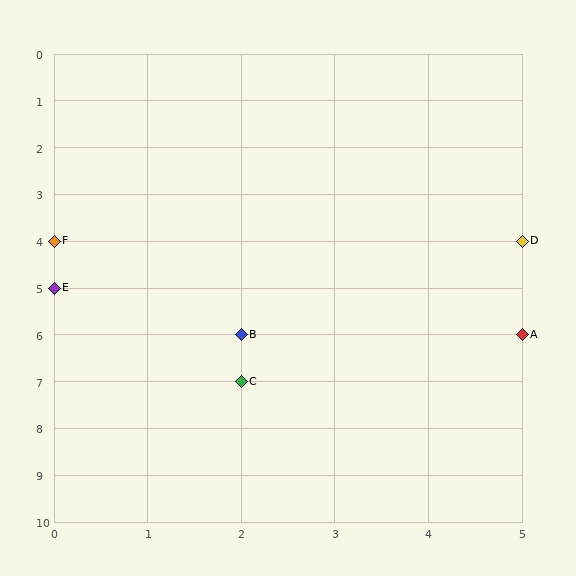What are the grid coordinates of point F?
Point F is at grid coordinates (0, 4).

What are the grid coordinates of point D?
Point D is at grid coordinates (5, 4).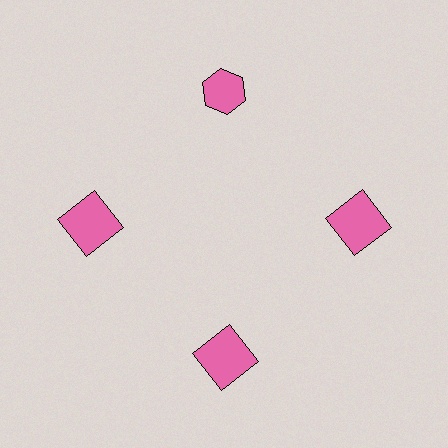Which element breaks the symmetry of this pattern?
The pink hexagon at roughly the 12 o'clock position breaks the symmetry. All other shapes are pink squares.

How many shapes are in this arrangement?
There are 4 shapes arranged in a ring pattern.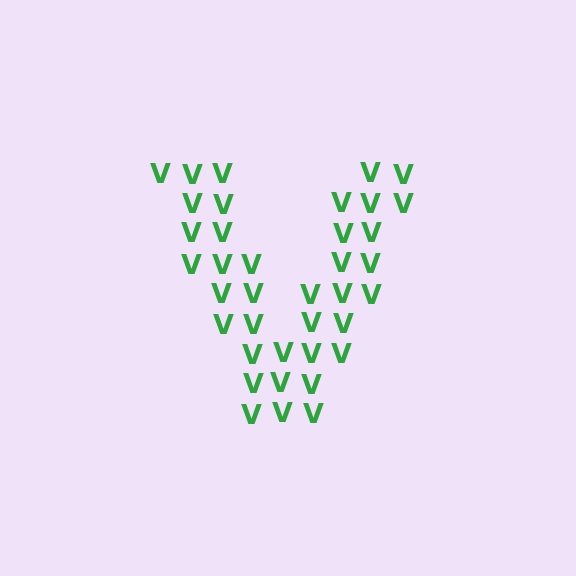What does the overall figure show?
The overall figure shows the letter V.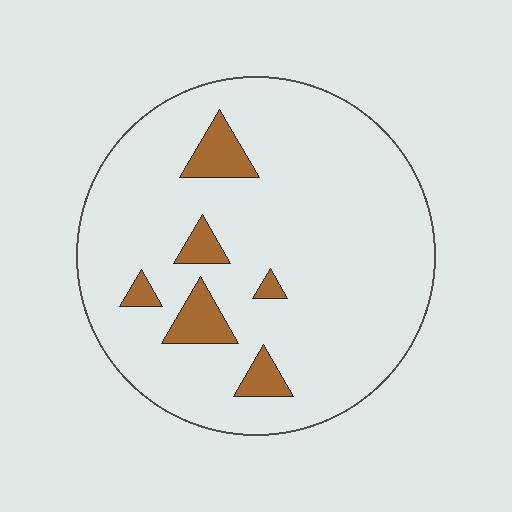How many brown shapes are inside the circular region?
6.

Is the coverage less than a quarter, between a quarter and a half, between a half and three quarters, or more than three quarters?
Less than a quarter.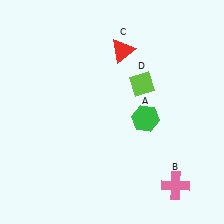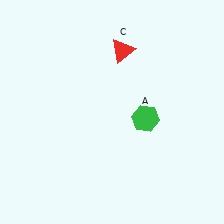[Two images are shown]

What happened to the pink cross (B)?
The pink cross (B) was removed in Image 2. It was in the bottom-right area of Image 1.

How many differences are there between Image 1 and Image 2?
There are 2 differences between the two images.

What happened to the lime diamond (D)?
The lime diamond (D) was removed in Image 2. It was in the top-right area of Image 1.